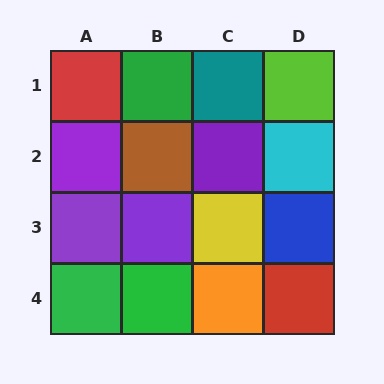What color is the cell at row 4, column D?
Red.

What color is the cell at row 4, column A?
Green.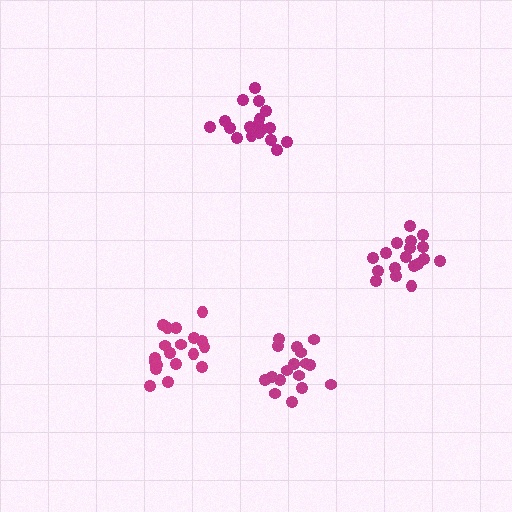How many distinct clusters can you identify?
There are 4 distinct clusters.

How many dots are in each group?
Group 1: 17 dots, Group 2: 19 dots, Group 3: 20 dots, Group 4: 18 dots (74 total).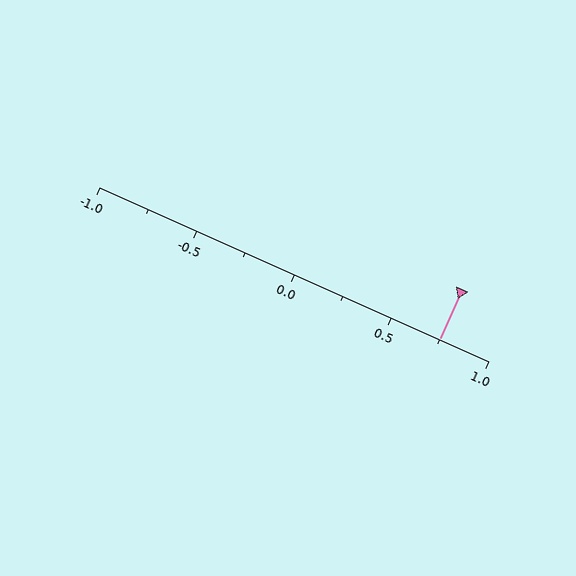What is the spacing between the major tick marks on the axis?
The major ticks are spaced 0.5 apart.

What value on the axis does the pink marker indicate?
The marker indicates approximately 0.75.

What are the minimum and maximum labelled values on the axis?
The axis runs from -1.0 to 1.0.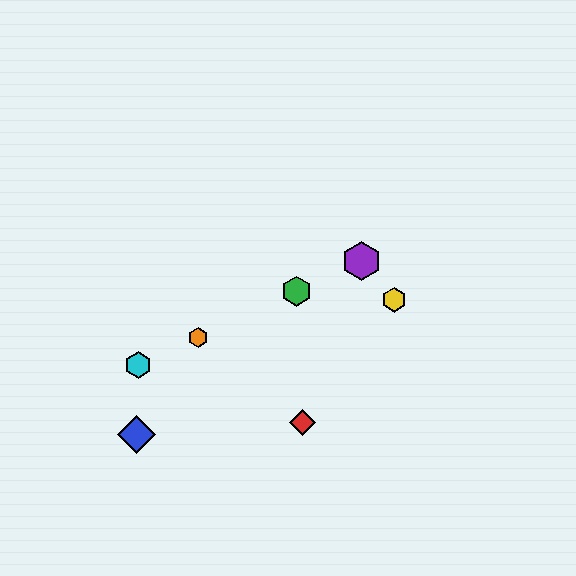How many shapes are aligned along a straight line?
4 shapes (the green hexagon, the purple hexagon, the orange hexagon, the cyan hexagon) are aligned along a straight line.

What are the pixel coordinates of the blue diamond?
The blue diamond is at (136, 435).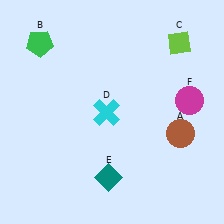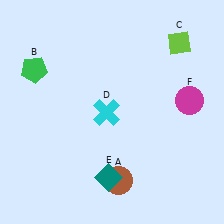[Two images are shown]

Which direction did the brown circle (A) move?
The brown circle (A) moved left.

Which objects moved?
The objects that moved are: the brown circle (A), the green pentagon (B).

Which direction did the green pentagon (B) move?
The green pentagon (B) moved down.